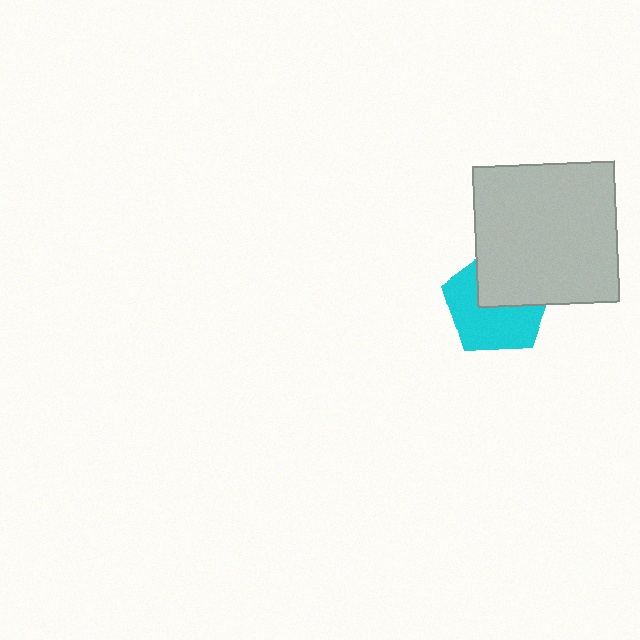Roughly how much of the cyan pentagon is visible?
About half of it is visible (roughly 57%).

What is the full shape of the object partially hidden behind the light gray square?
The partially hidden object is a cyan pentagon.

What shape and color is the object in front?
The object in front is a light gray square.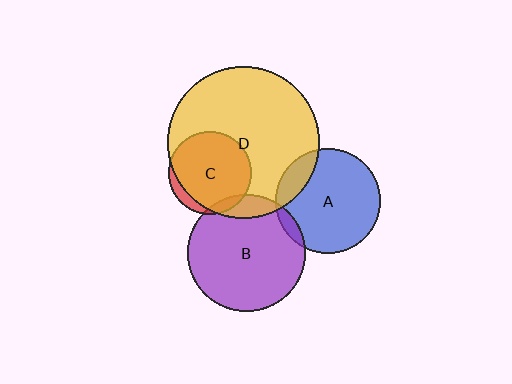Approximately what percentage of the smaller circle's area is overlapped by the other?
Approximately 90%.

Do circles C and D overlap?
Yes.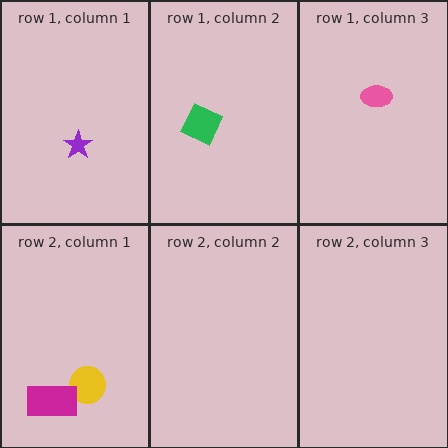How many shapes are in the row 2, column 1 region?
2.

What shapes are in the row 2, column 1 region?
The yellow circle, the magenta rectangle.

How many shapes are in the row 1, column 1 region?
1.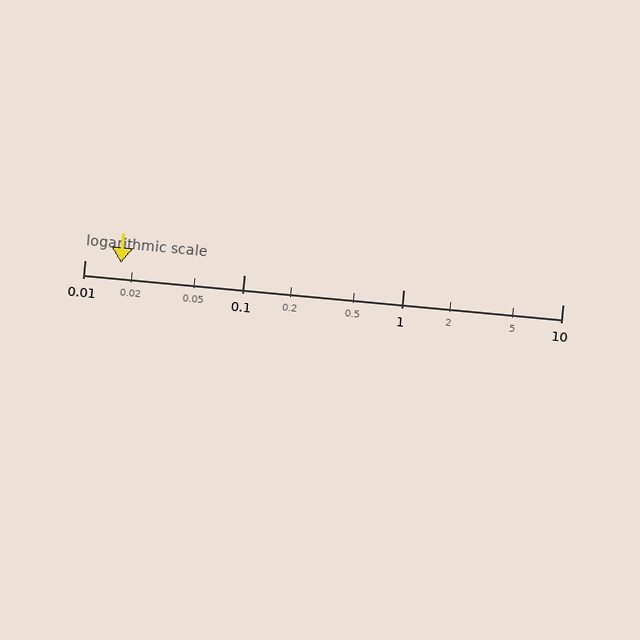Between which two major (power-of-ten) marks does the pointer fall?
The pointer is between 0.01 and 0.1.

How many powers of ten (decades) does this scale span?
The scale spans 3 decades, from 0.01 to 10.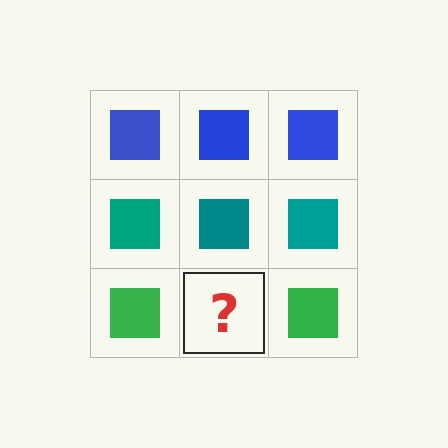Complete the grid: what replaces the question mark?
The question mark should be replaced with a green square.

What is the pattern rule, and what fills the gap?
The rule is that each row has a consistent color. The gap should be filled with a green square.